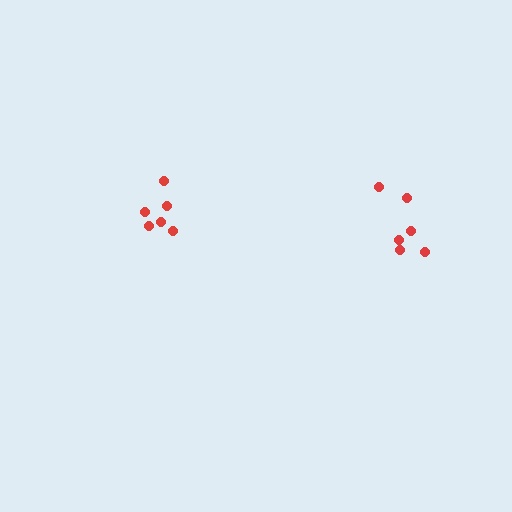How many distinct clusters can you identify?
There are 2 distinct clusters.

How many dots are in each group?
Group 1: 6 dots, Group 2: 6 dots (12 total).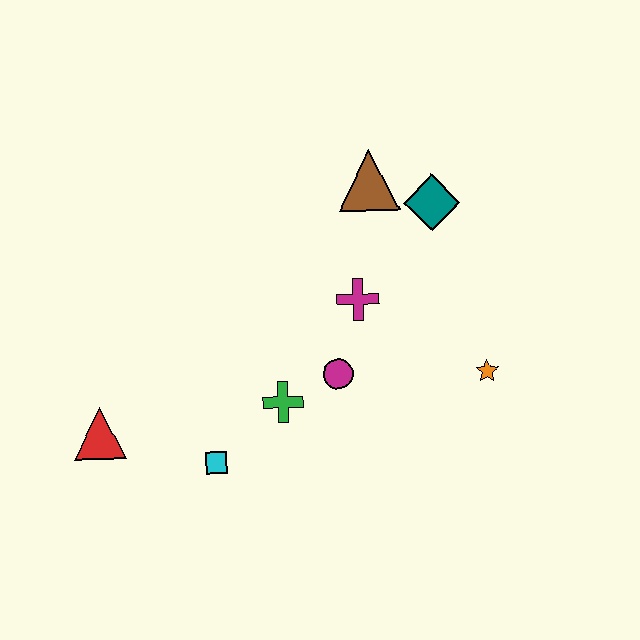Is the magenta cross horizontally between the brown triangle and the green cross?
Yes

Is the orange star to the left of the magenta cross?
No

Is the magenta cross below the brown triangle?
Yes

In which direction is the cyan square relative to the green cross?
The cyan square is to the left of the green cross.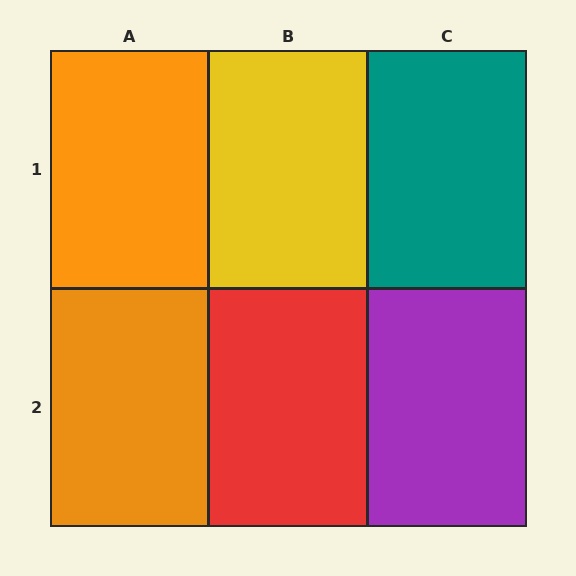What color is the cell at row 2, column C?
Purple.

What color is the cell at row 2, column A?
Orange.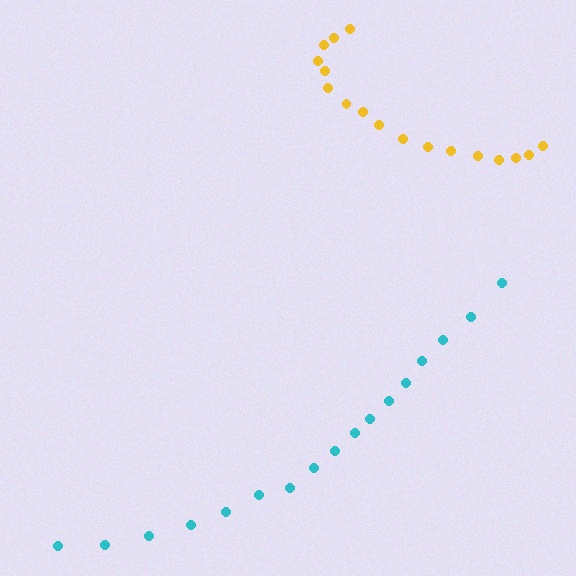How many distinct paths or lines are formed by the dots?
There are 2 distinct paths.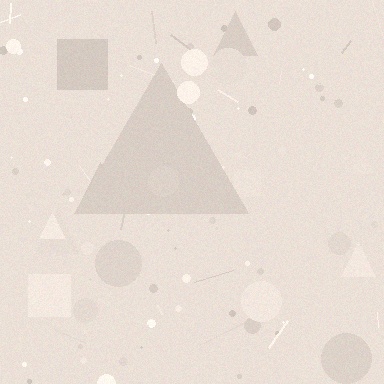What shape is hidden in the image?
A triangle is hidden in the image.